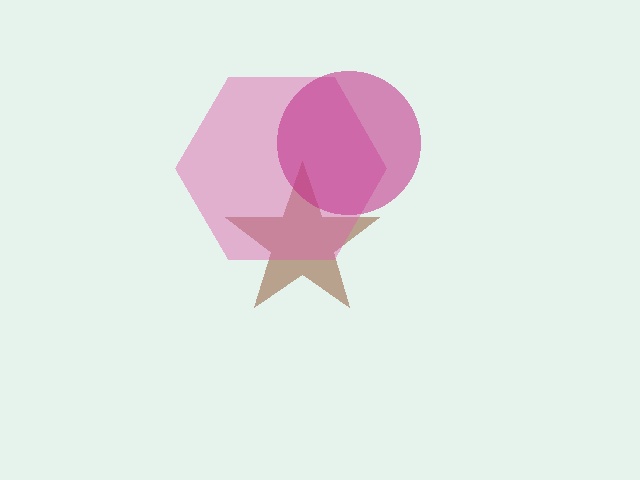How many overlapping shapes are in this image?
There are 3 overlapping shapes in the image.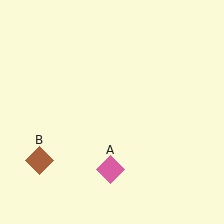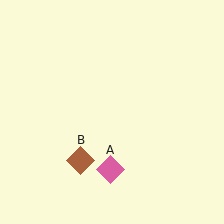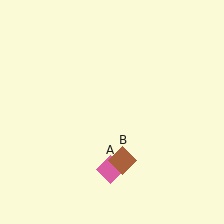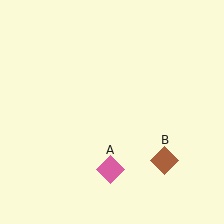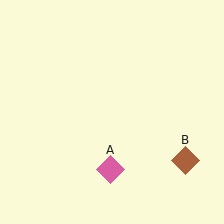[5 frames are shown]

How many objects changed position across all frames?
1 object changed position: brown diamond (object B).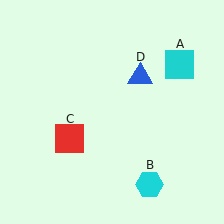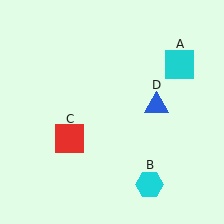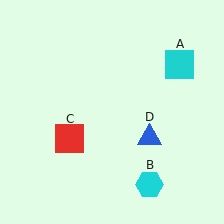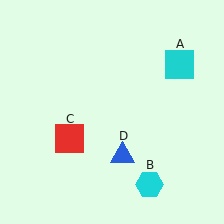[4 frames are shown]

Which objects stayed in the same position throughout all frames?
Cyan square (object A) and cyan hexagon (object B) and red square (object C) remained stationary.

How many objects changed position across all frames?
1 object changed position: blue triangle (object D).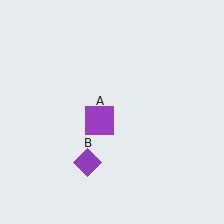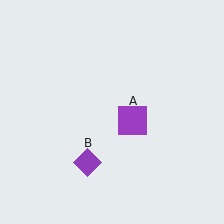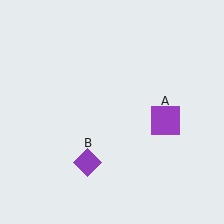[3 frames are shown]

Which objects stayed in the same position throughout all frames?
Purple diamond (object B) remained stationary.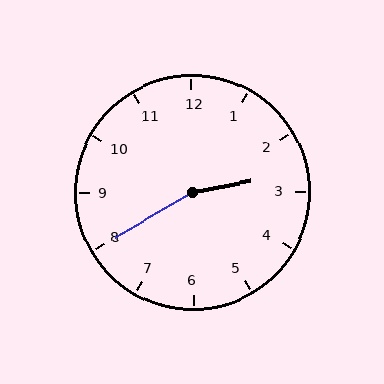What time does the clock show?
2:40.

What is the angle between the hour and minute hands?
Approximately 160 degrees.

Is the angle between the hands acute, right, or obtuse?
It is obtuse.